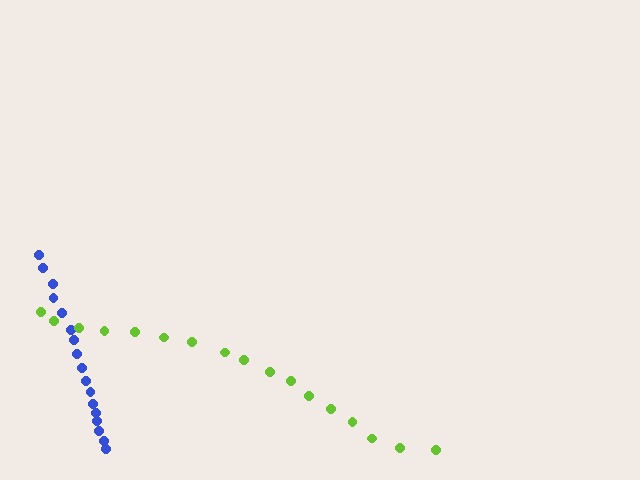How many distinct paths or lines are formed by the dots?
There are 2 distinct paths.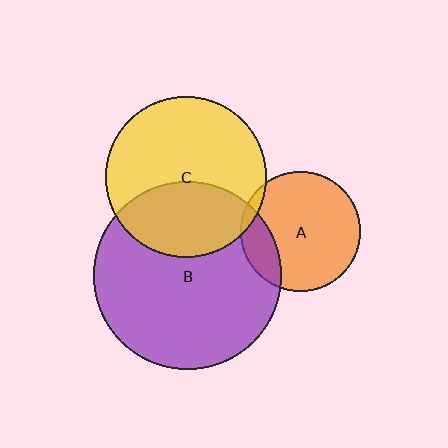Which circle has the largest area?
Circle B (purple).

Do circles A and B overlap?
Yes.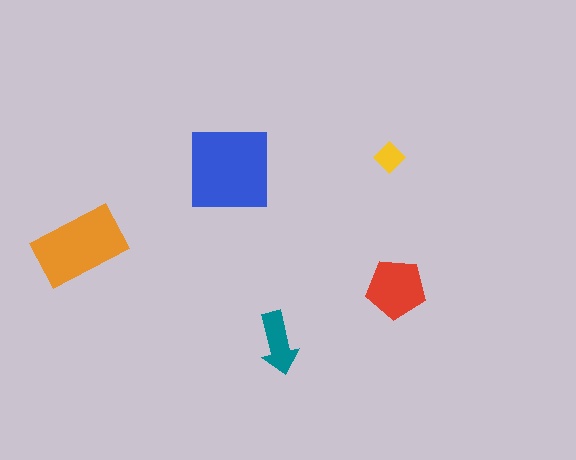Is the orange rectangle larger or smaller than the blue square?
Smaller.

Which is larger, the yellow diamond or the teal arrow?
The teal arrow.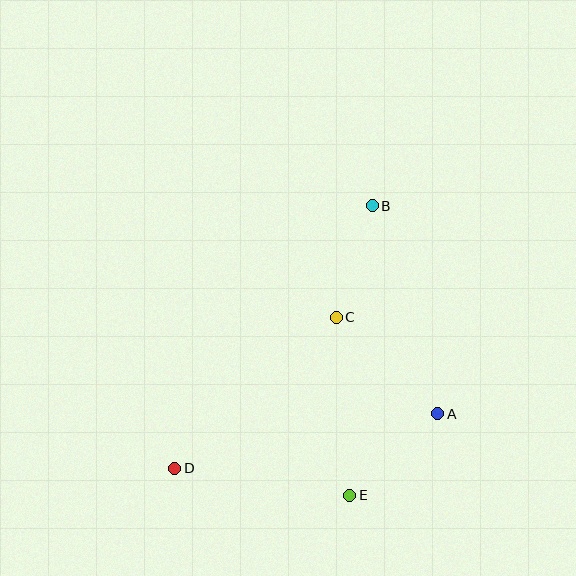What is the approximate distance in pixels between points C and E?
The distance between C and E is approximately 178 pixels.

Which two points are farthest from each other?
Points B and D are farthest from each other.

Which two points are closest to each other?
Points B and C are closest to each other.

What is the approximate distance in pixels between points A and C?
The distance between A and C is approximately 140 pixels.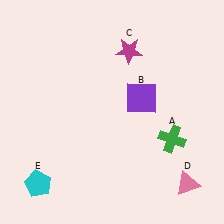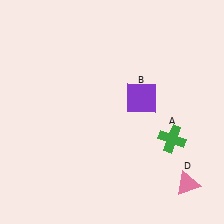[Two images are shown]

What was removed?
The cyan pentagon (E), the magenta star (C) were removed in Image 2.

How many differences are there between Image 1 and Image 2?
There are 2 differences between the two images.